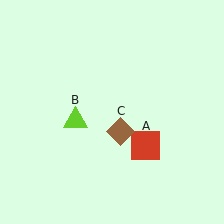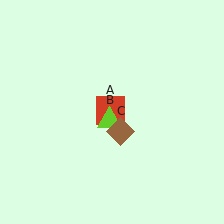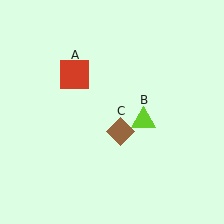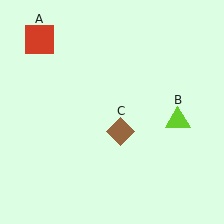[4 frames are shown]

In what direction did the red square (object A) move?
The red square (object A) moved up and to the left.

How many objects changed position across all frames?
2 objects changed position: red square (object A), lime triangle (object B).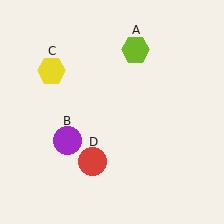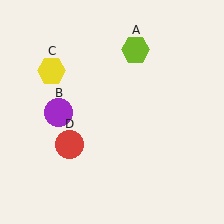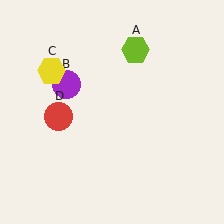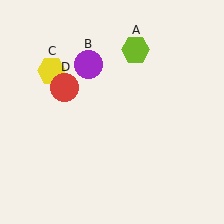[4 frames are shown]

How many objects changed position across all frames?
2 objects changed position: purple circle (object B), red circle (object D).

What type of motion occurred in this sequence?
The purple circle (object B), red circle (object D) rotated clockwise around the center of the scene.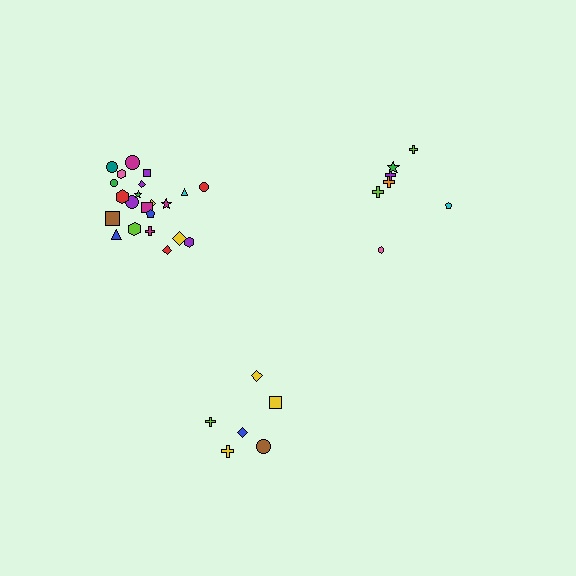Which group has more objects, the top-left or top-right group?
The top-left group.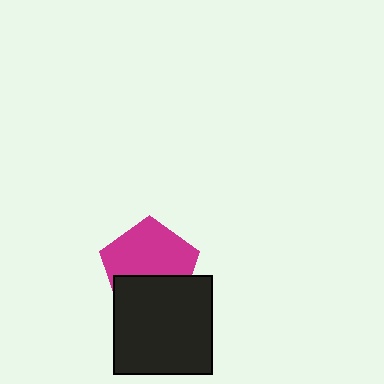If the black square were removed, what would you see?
You would see the complete magenta pentagon.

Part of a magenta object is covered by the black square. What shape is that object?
It is a pentagon.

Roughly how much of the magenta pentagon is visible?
About half of it is visible (roughly 63%).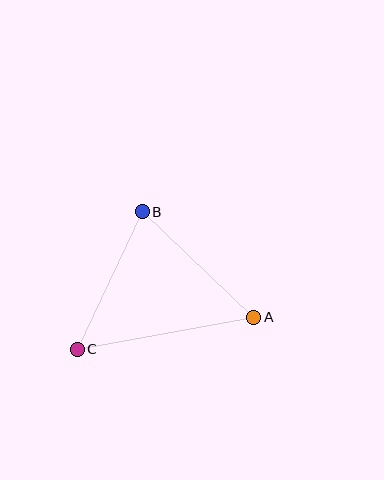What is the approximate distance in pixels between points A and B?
The distance between A and B is approximately 154 pixels.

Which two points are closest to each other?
Points B and C are closest to each other.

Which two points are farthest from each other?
Points A and C are farthest from each other.